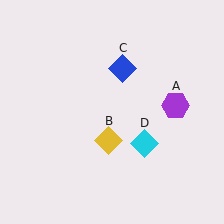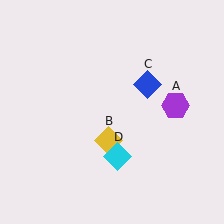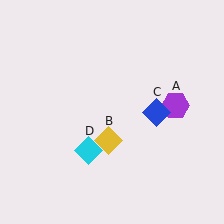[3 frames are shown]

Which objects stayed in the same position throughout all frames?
Purple hexagon (object A) and yellow diamond (object B) remained stationary.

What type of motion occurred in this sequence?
The blue diamond (object C), cyan diamond (object D) rotated clockwise around the center of the scene.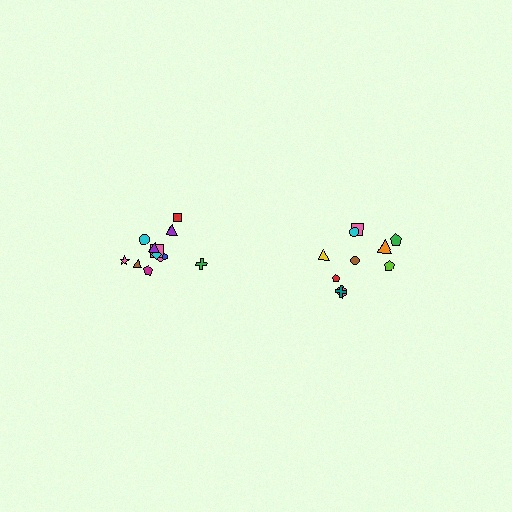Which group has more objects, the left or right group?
The left group.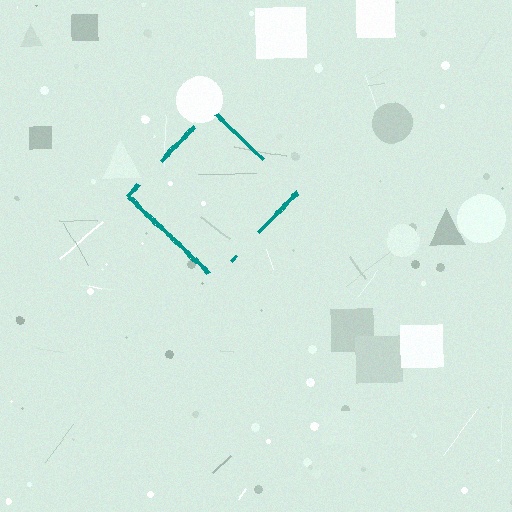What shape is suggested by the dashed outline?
The dashed outline suggests a diamond.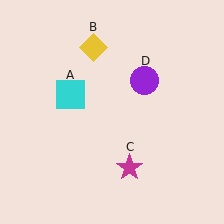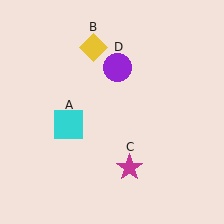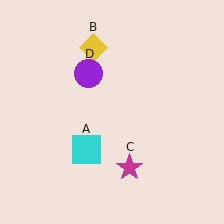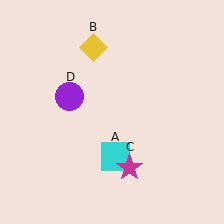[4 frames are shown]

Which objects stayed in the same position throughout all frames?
Yellow diamond (object B) and magenta star (object C) remained stationary.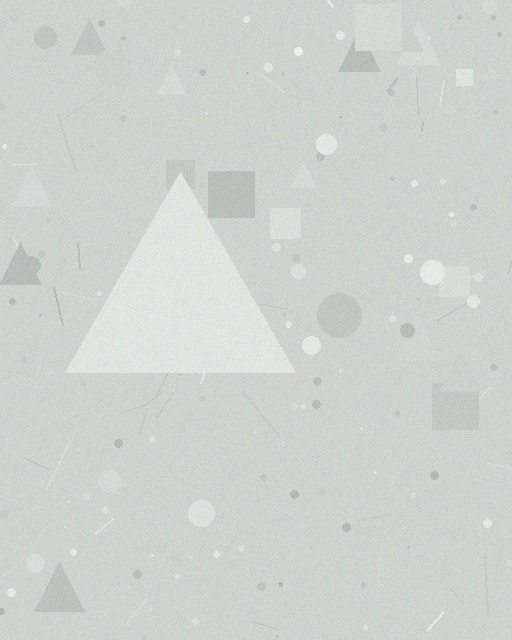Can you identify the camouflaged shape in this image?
The camouflaged shape is a triangle.